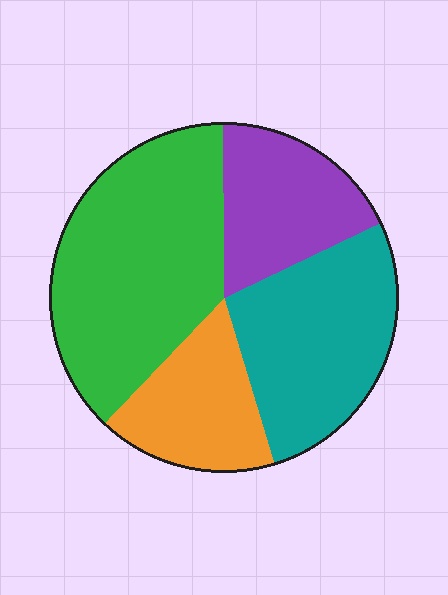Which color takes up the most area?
Green, at roughly 40%.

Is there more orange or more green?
Green.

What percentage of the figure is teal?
Teal takes up about one quarter (1/4) of the figure.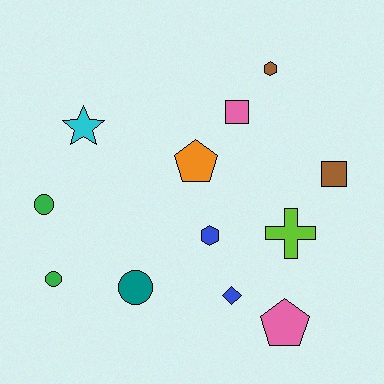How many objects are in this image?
There are 12 objects.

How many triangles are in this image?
There are no triangles.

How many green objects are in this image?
There are 2 green objects.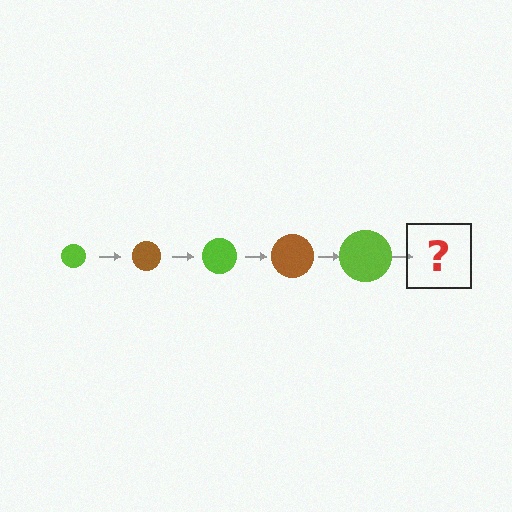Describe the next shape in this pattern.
It should be a brown circle, larger than the previous one.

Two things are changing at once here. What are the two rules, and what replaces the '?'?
The two rules are that the circle grows larger each step and the color cycles through lime and brown. The '?' should be a brown circle, larger than the previous one.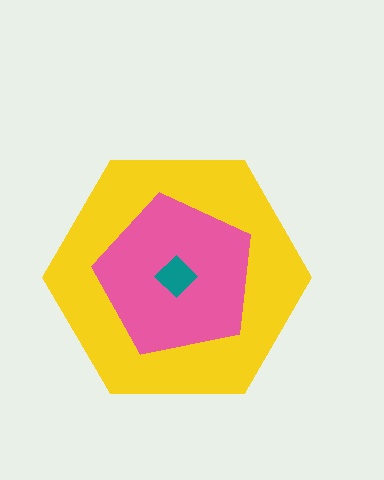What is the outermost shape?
The yellow hexagon.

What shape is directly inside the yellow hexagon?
The pink pentagon.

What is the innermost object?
The teal diamond.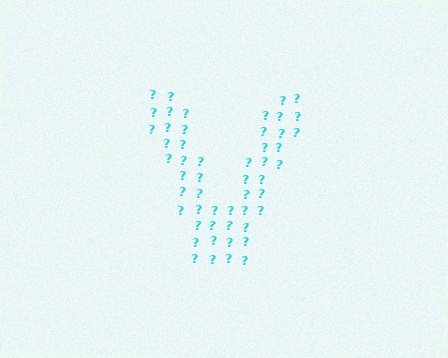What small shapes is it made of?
It is made of small question marks.